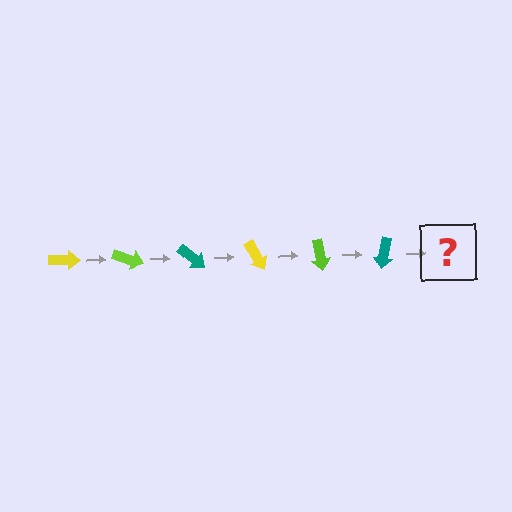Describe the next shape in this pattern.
It should be a yellow arrow, rotated 120 degrees from the start.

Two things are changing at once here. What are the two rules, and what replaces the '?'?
The two rules are that it rotates 20 degrees each step and the color cycles through yellow, lime, and teal. The '?' should be a yellow arrow, rotated 120 degrees from the start.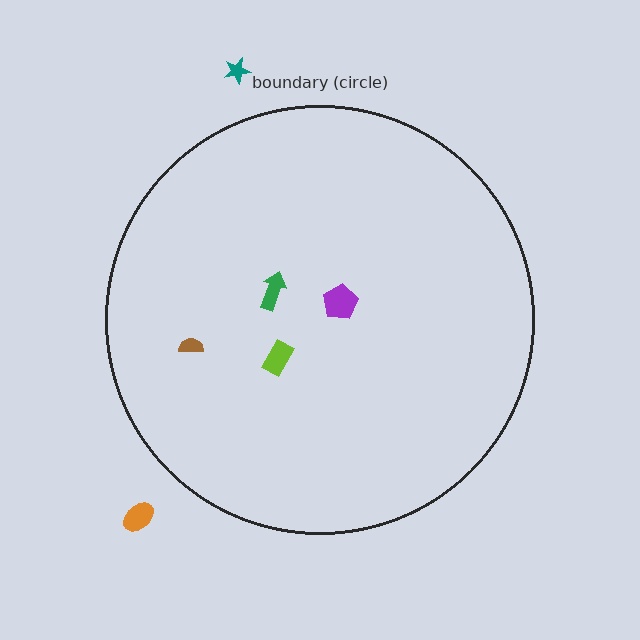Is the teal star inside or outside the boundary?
Outside.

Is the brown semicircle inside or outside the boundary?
Inside.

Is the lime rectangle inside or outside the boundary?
Inside.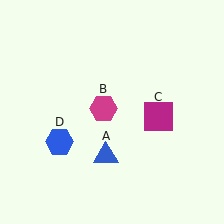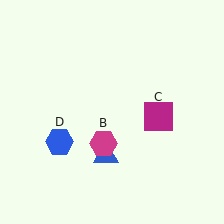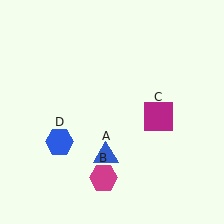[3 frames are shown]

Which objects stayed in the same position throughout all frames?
Blue triangle (object A) and magenta square (object C) and blue hexagon (object D) remained stationary.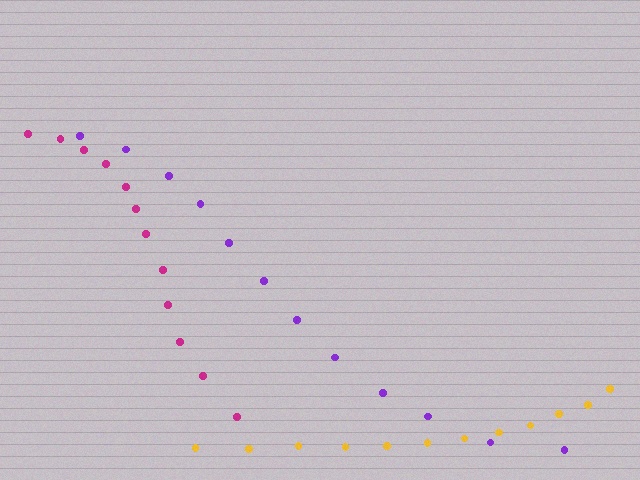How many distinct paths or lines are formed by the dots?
There are 3 distinct paths.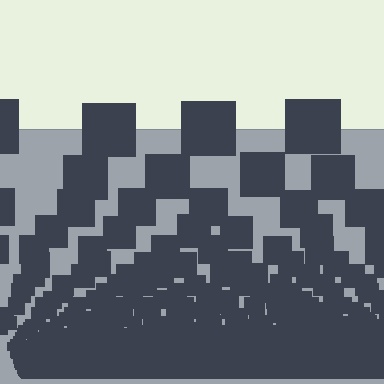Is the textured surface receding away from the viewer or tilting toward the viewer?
The surface appears to tilt toward the viewer. Texture elements get larger and sparser toward the top.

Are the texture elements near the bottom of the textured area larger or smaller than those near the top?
Smaller. The gradient is inverted — elements near the bottom are smaller and denser.